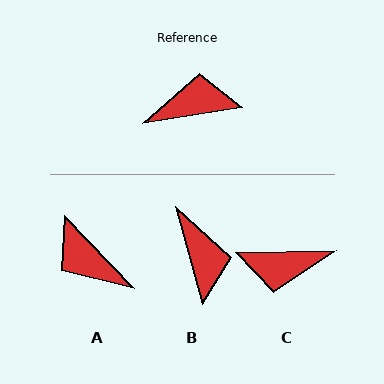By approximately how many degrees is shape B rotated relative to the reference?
Approximately 84 degrees clockwise.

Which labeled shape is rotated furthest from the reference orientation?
C, about 172 degrees away.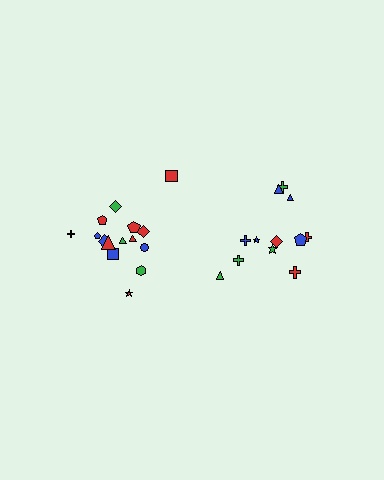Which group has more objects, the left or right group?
The left group.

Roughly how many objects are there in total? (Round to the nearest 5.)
Roughly 25 objects in total.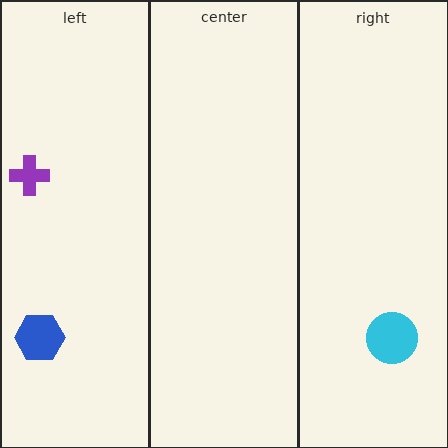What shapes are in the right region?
The cyan circle.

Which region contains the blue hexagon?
The left region.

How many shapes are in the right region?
1.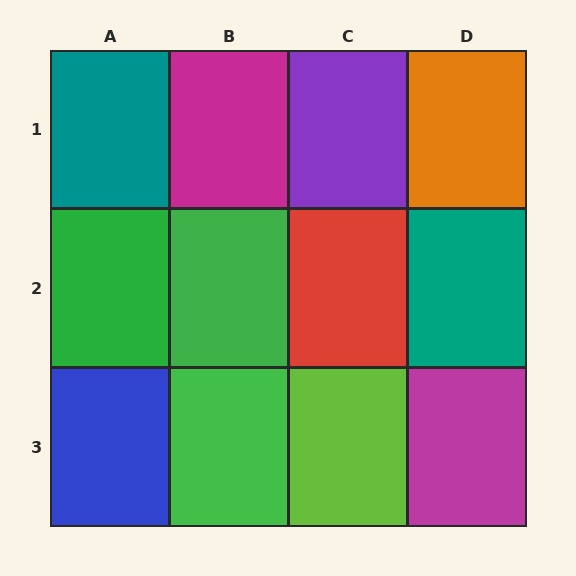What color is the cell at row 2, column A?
Green.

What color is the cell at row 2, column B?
Green.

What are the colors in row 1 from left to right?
Teal, magenta, purple, orange.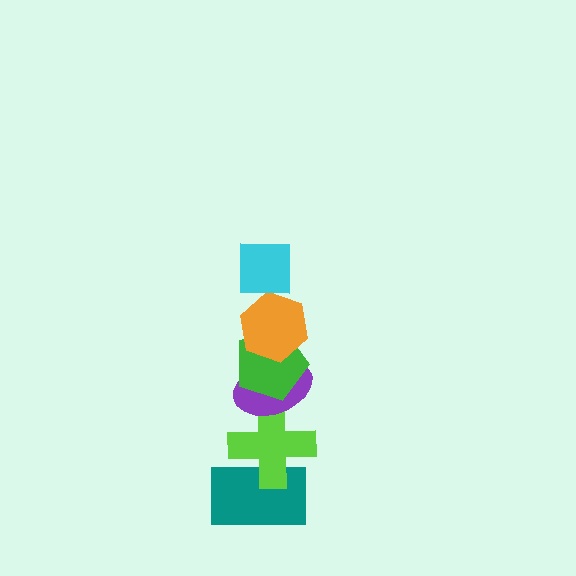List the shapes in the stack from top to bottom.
From top to bottom: the cyan square, the orange hexagon, the green pentagon, the purple ellipse, the lime cross, the teal rectangle.